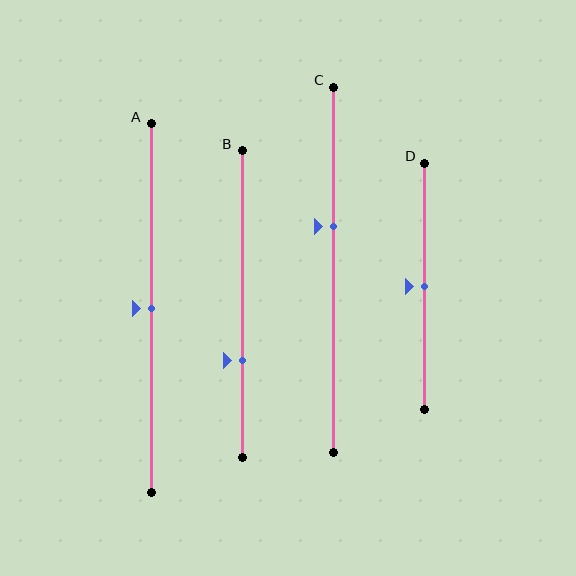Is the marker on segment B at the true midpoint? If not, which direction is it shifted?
No, the marker on segment B is shifted downward by about 18% of the segment length.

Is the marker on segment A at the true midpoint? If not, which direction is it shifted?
Yes, the marker on segment A is at the true midpoint.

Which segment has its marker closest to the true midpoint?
Segment A has its marker closest to the true midpoint.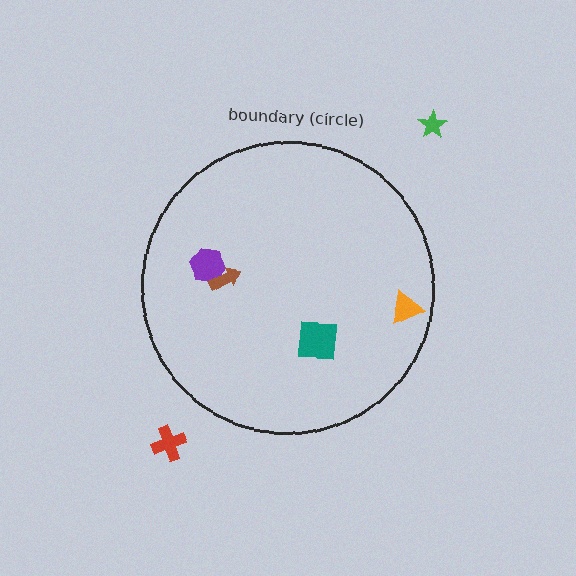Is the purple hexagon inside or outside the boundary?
Inside.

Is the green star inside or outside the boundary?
Outside.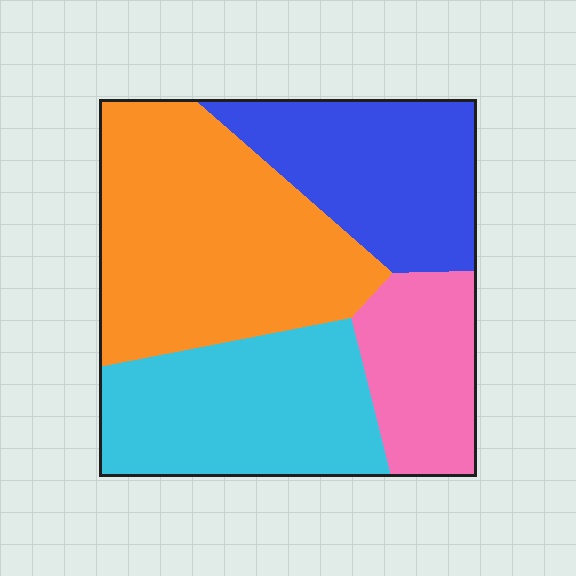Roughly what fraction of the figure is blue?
Blue takes up about one fifth (1/5) of the figure.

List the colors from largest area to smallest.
From largest to smallest: orange, cyan, blue, pink.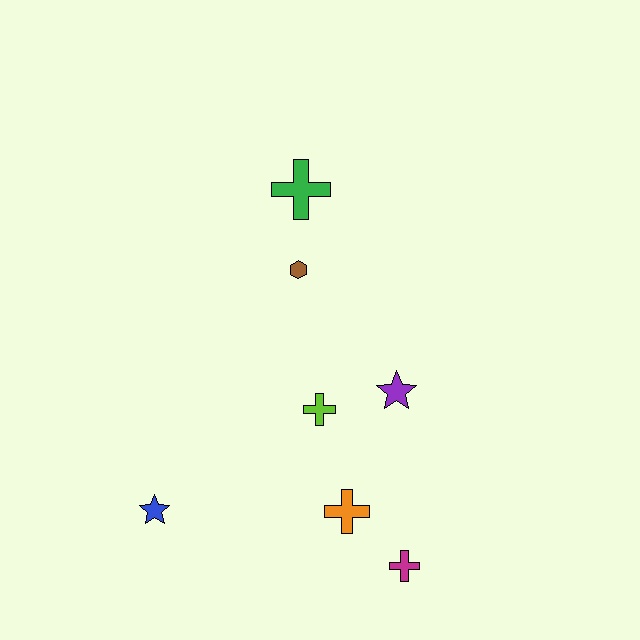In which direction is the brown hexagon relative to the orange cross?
The brown hexagon is above the orange cross.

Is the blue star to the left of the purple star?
Yes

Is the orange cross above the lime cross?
No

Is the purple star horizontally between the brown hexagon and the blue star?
No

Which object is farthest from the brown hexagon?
The magenta cross is farthest from the brown hexagon.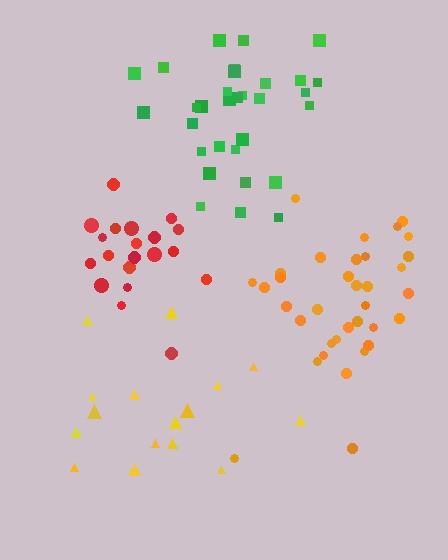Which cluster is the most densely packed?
Green.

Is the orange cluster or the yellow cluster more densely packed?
Orange.